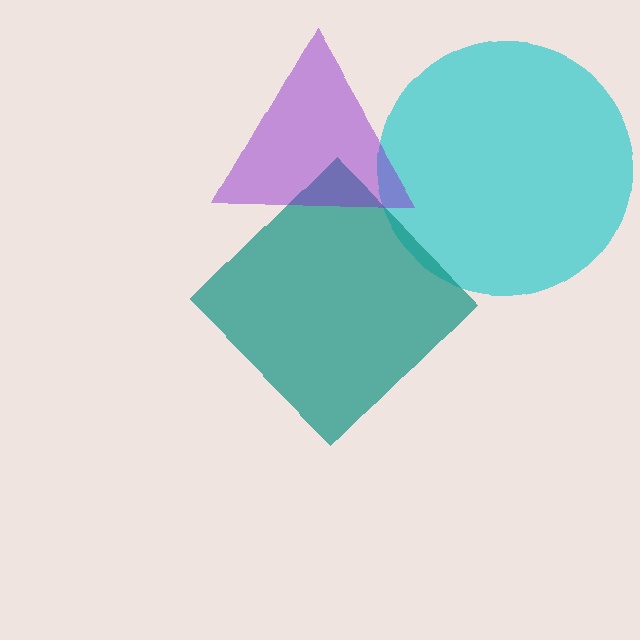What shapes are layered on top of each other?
The layered shapes are: a cyan circle, a teal diamond, a purple triangle.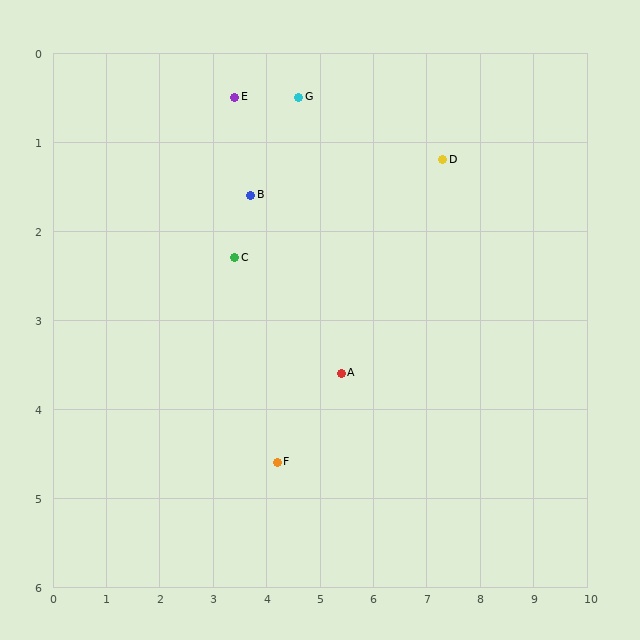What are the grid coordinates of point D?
Point D is at approximately (7.3, 1.2).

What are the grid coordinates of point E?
Point E is at approximately (3.4, 0.5).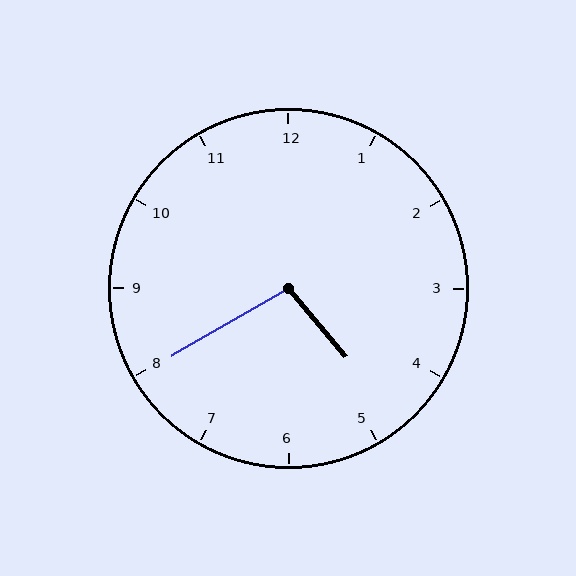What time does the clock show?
4:40.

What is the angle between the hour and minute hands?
Approximately 100 degrees.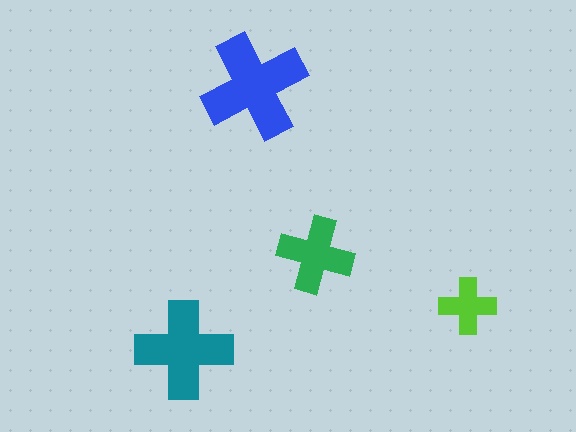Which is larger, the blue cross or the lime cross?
The blue one.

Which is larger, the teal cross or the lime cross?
The teal one.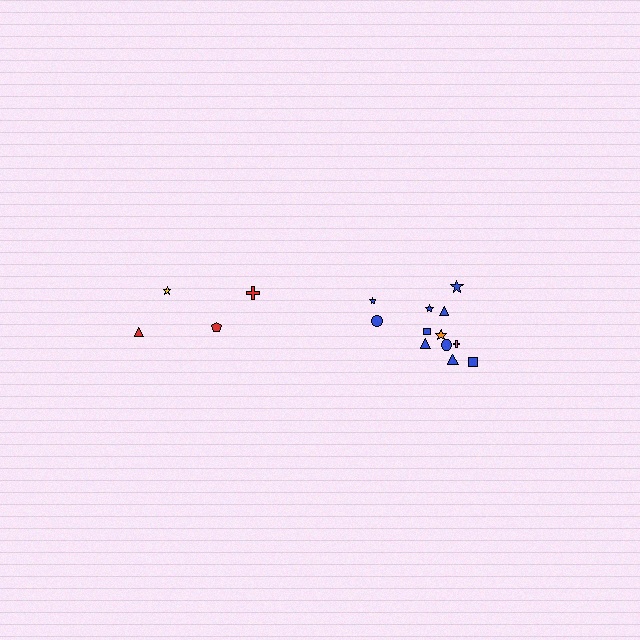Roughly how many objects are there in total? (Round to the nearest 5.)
Roughly 15 objects in total.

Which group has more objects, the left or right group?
The right group.